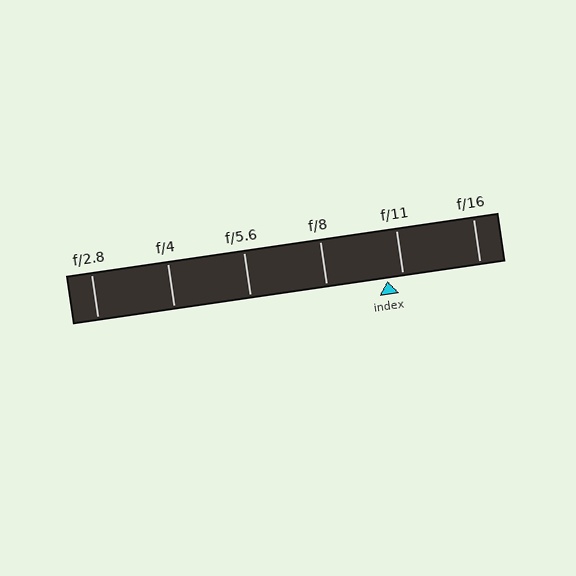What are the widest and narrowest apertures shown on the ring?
The widest aperture shown is f/2.8 and the narrowest is f/16.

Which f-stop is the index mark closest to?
The index mark is closest to f/11.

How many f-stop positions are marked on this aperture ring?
There are 6 f-stop positions marked.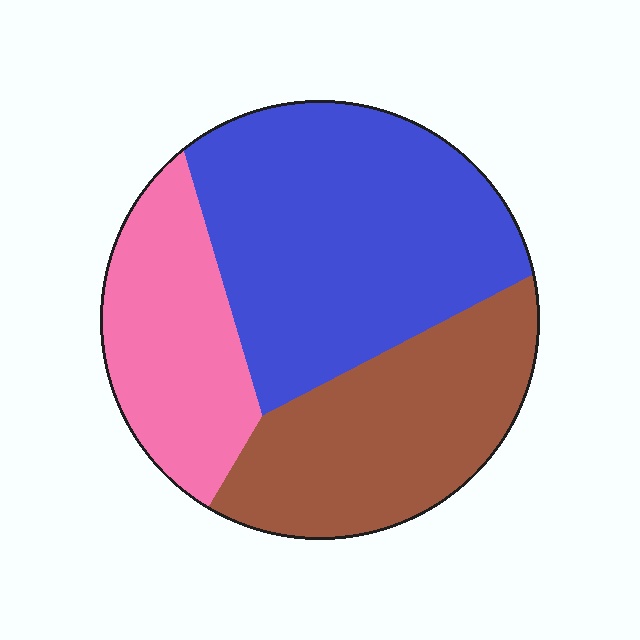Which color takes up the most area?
Blue, at roughly 45%.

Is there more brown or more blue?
Blue.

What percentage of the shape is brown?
Brown covers 31% of the shape.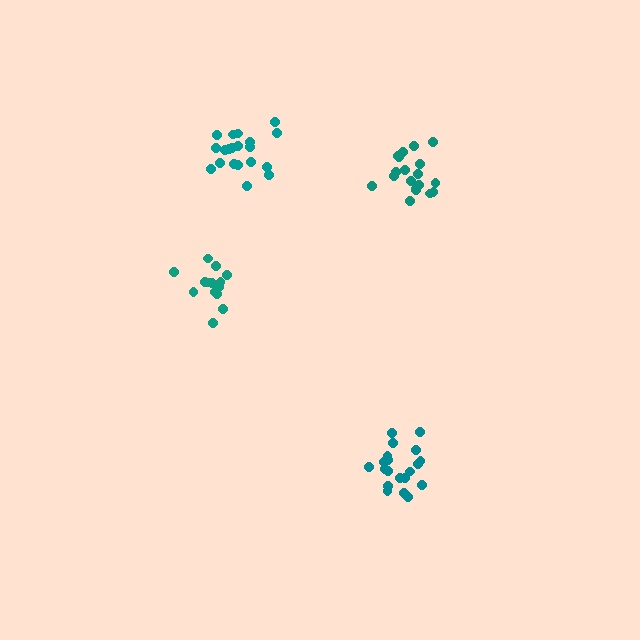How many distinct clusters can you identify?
There are 4 distinct clusters.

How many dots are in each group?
Group 1: 15 dots, Group 2: 21 dots, Group 3: 20 dots, Group 4: 20 dots (76 total).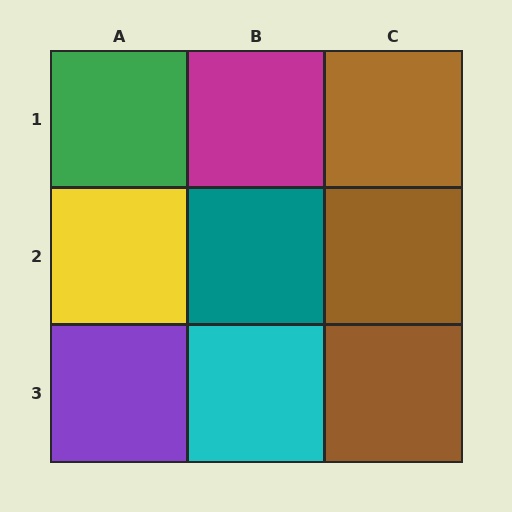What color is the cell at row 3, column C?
Brown.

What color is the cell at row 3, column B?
Cyan.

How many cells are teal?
1 cell is teal.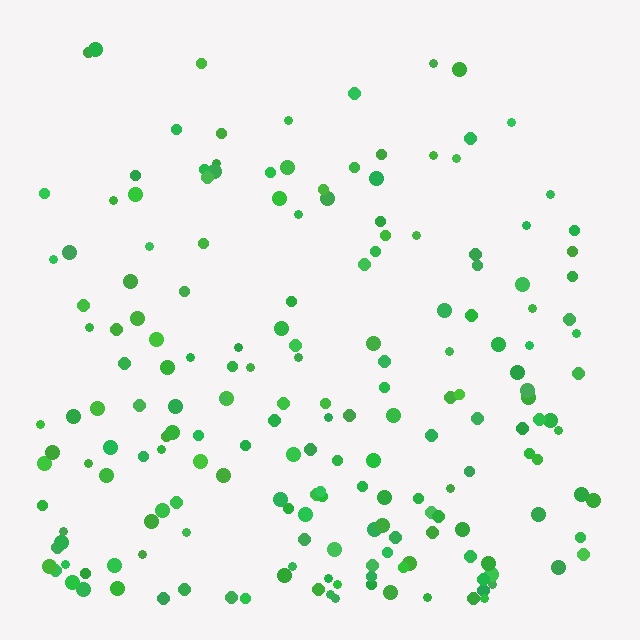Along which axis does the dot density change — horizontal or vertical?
Vertical.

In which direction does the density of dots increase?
From top to bottom, with the bottom side densest.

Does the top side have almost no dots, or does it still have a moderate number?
Still a moderate number, just noticeably fewer than the bottom.